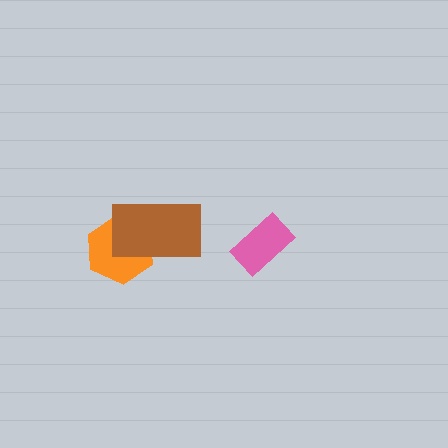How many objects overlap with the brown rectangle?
1 object overlaps with the brown rectangle.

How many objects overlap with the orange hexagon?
1 object overlaps with the orange hexagon.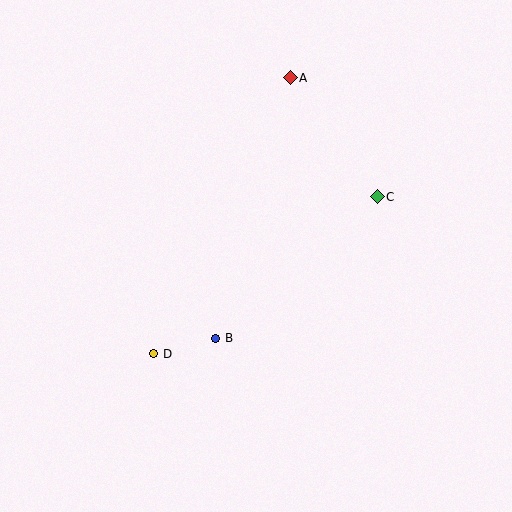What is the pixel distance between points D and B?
The distance between D and B is 64 pixels.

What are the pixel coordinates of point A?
Point A is at (290, 78).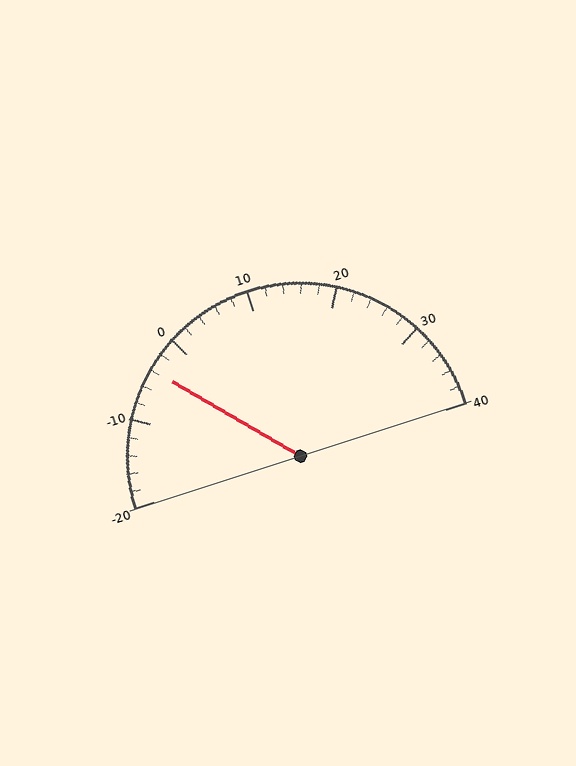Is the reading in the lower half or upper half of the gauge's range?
The reading is in the lower half of the range (-20 to 40).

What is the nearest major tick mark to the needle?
The nearest major tick mark is 0.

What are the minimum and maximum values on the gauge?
The gauge ranges from -20 to 40.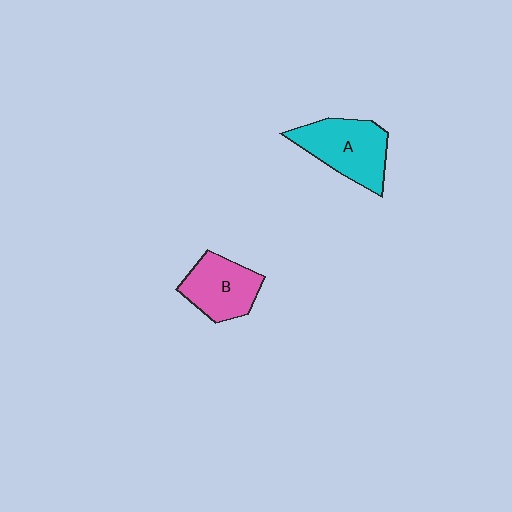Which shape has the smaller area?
Shape B (pink).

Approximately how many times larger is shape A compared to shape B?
Approximately 1.2 times.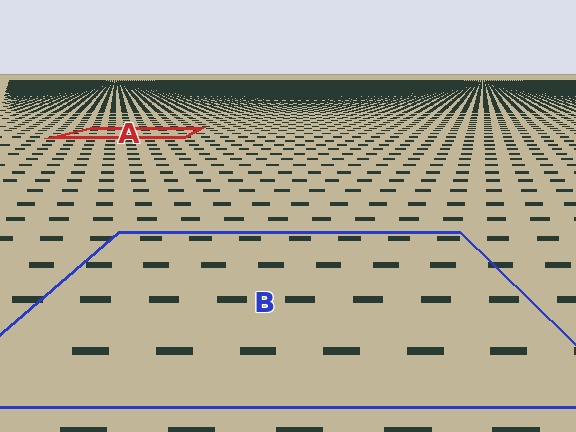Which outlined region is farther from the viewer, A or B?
Region A is farther from the viewer — the texture elements inside it appear smaller and more densely packed.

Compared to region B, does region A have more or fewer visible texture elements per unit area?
Region A has more texture elements per unit area — they are packed more densely because it is farther away.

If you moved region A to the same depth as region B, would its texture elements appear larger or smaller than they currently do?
They would appear larger. At a closer depth, the same texture elements are projected at a bigger on-screen size.